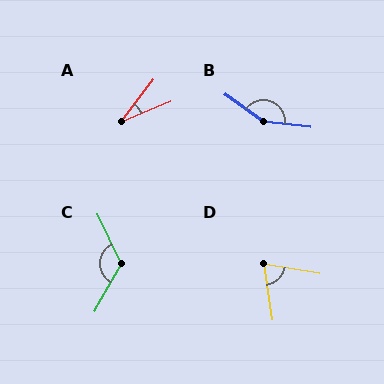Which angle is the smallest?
A, at approximately 30 degrees.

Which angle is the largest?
B, at approximately 151 degrees.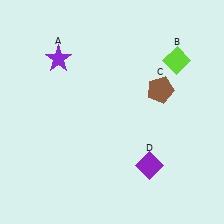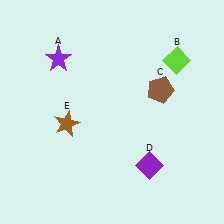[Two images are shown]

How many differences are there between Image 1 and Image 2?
There is 1 difference between the two images.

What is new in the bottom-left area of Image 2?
A brown star (E) was added in the bottom-left area of Image 2.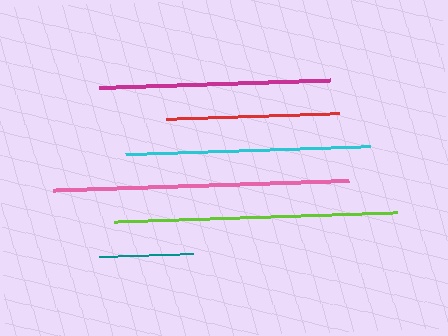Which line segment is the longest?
The pink line is the longest at approximately 295 pixels.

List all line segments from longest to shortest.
From longest to shortest: pink, lime, cyan, magenta, red, teal.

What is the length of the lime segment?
The lime segment is approximately 283 pixels long.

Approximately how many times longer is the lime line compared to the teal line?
The lime line is approximately 3.0 times the length of the teal line.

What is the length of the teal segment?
The teal segment is approximately 94 pixels long.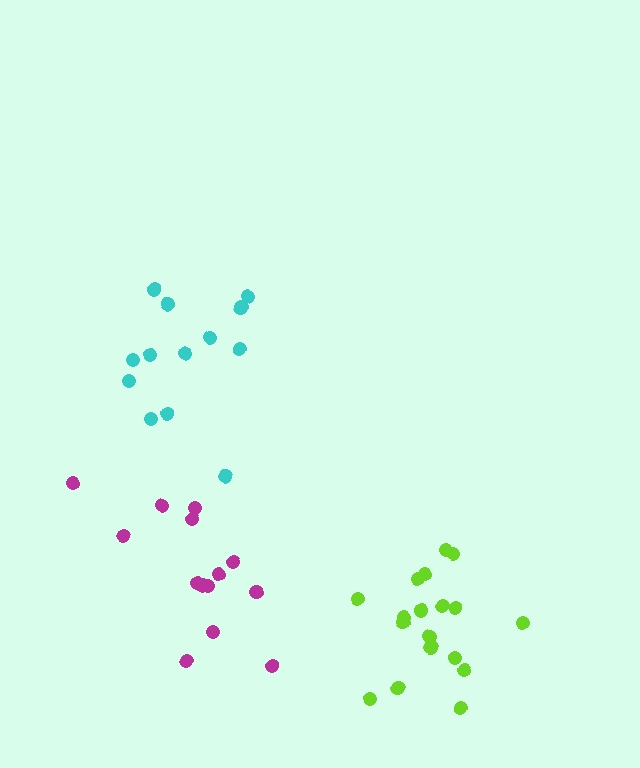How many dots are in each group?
Group 1: 13 dots, Group 2: 14 dots, Group 3: 18 dots (45 total).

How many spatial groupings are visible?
There are 3 spatial groupings.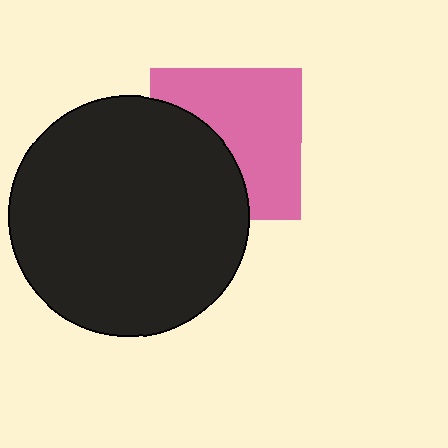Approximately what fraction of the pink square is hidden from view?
Roughly 40% of the pink square is hidden behind the black circle.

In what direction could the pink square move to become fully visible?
The pink square could move right. That would shift it out from behind the black circle entirely.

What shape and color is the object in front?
The object in front is a black circle.